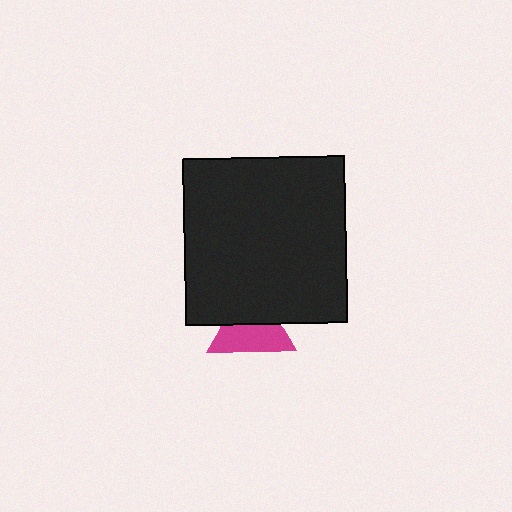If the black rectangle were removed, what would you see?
You would see the complete magenta triangle.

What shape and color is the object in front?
The object in front is a black rectangle.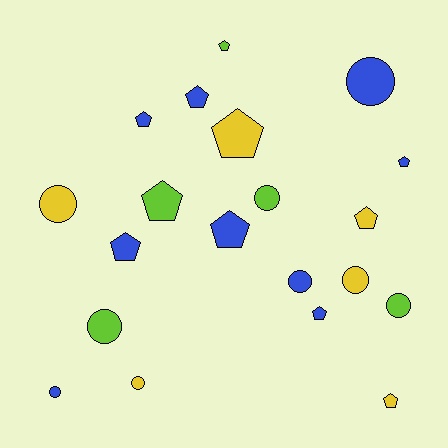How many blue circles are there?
There are 3 blue circles.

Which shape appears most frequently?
Pentagon, with 11 objects.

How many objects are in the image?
There are 20 objects.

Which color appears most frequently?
Blue, with 9 objects.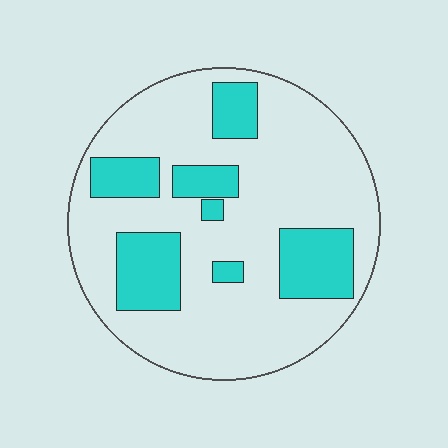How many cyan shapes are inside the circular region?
7.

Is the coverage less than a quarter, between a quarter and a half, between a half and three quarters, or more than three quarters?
Between a quarter and a half.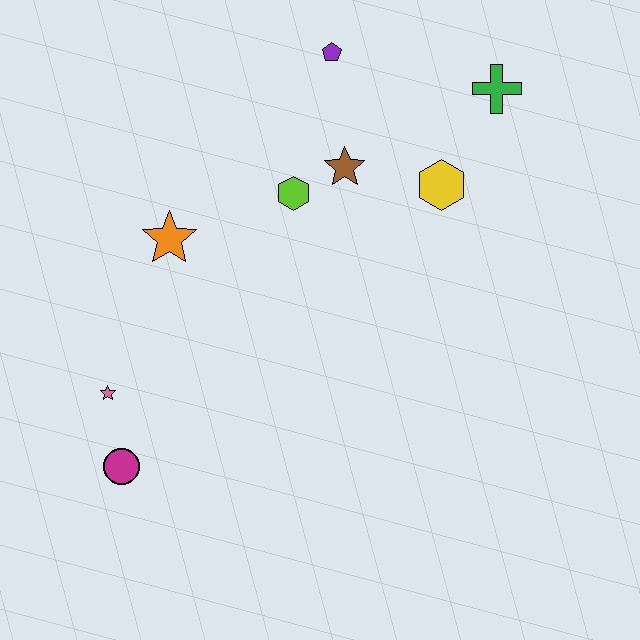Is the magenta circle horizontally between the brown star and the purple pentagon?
No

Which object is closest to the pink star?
The magenta circle is closest to the pink star.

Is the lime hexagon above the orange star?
Yes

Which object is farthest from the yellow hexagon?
The magenta circle is farthest from the yellow hexagon.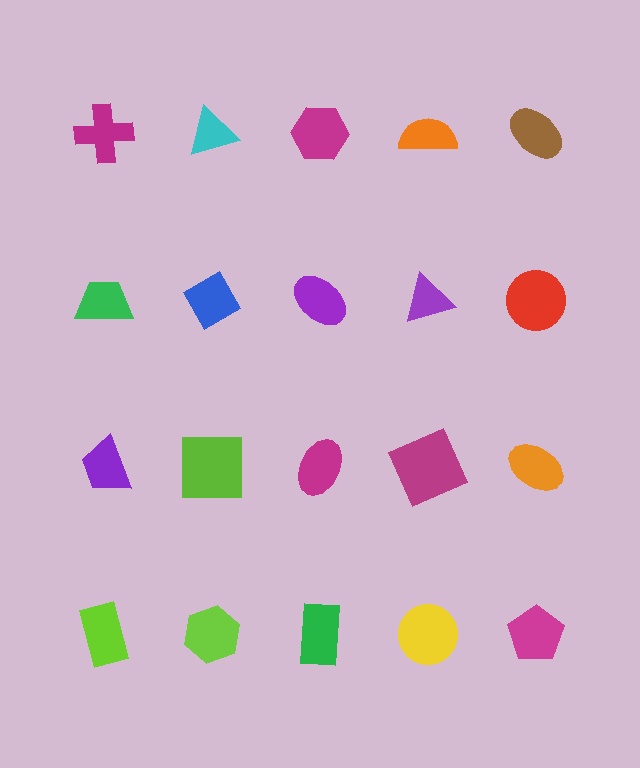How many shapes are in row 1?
5 shapes.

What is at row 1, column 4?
An orange semicircle.